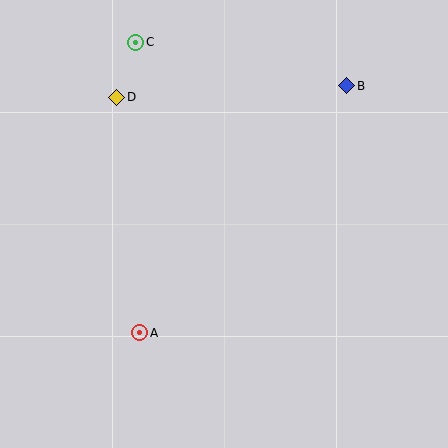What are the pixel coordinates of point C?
Point C is at (136, 42).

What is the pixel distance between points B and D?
The distance between B and D is 230 pixels.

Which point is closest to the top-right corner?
Point B is closest to the top-right corner.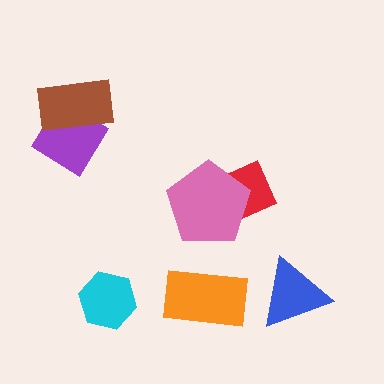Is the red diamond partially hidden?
Yes, it is partially covered by another shape.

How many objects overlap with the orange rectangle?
0 objects overlap with the orange rectangle.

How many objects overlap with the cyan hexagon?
0 objects overlap with the cyan hexagon.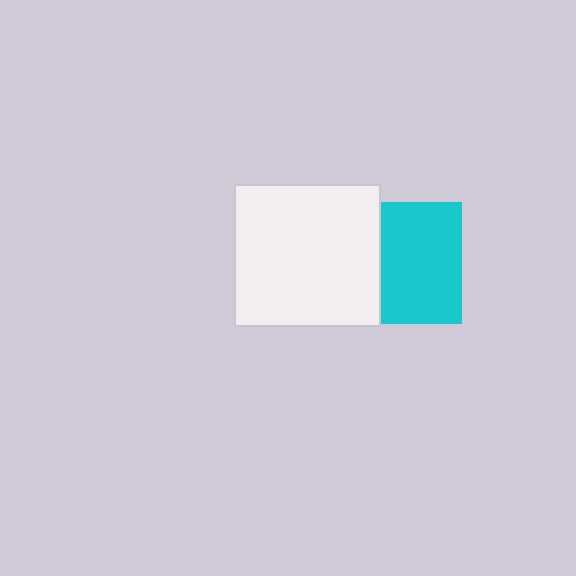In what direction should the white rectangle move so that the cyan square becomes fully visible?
The white rectangle should move left. That is the shortest direction to clear the overlap and leave the cyan square fully visible.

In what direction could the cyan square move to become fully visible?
The cyan square could move right. That would shift it out from behind the white rectangle entirely.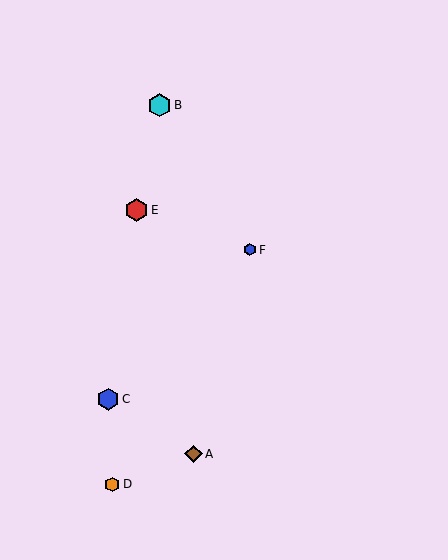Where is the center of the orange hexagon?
The center of the orange hexagon is at (112, 484).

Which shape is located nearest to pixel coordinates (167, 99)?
The cyan hexagon (labeled B) at (160, 105) is nearest to that location.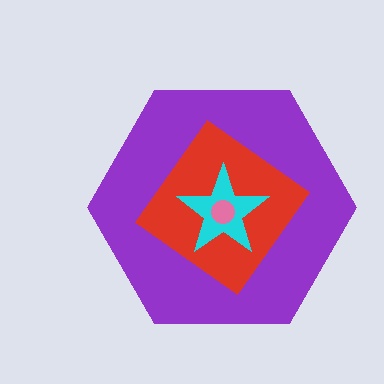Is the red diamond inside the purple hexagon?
Yes.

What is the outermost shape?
The purple hexagon.